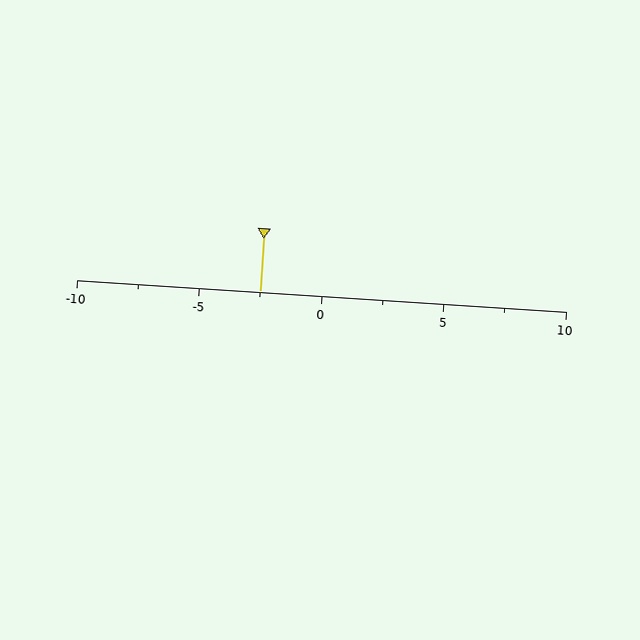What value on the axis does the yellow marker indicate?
The marker indicates approximately -2.5.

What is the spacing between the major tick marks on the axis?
The major ticks are spaced 5 apart.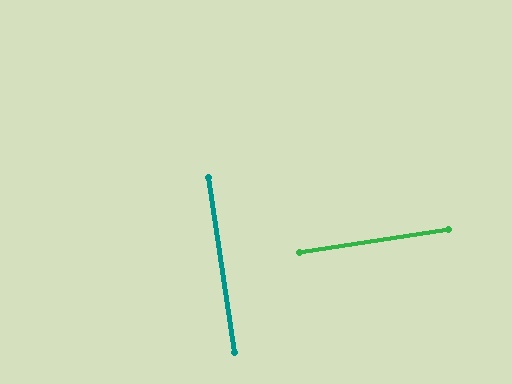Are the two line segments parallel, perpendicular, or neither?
Perpendicular — they meet at approximately 90°.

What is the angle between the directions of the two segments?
Approximately 90 degrees.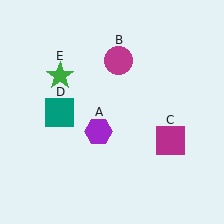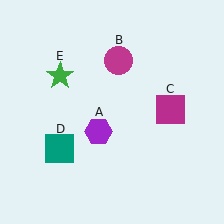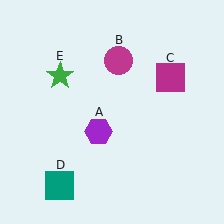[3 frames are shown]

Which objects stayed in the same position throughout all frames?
Purple hexagon (object A) and magenta circle (object B) and green star (object E) remained stationary.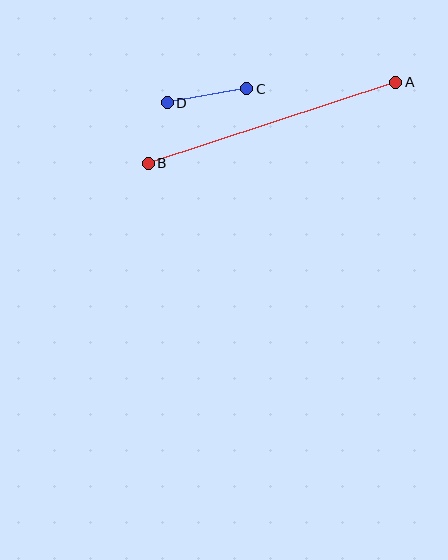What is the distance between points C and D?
The distance is approximately 81 pixels.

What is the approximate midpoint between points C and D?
The midpoint is at approximately (207, 96) pixels.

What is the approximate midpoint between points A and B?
The midpoint is at approximately (272, 123) pixels.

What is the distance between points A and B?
The distance is approximately 261 pixels.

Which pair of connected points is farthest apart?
Points A and B are farthest apart.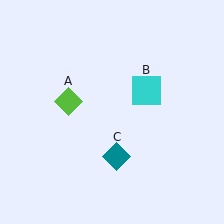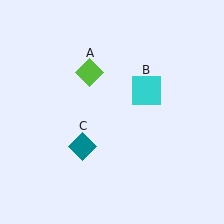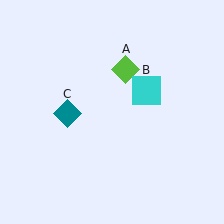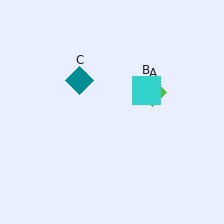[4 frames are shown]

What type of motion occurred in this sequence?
The lime diamond (object A), teal diamond (object C) rotated clockwise around the center of the scene.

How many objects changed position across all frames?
2 objects changed position: lime diamond (object A), teal diamond (object C).